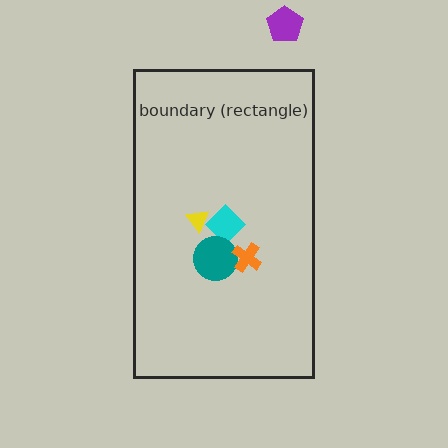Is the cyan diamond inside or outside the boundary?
Inside.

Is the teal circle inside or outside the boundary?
Inside.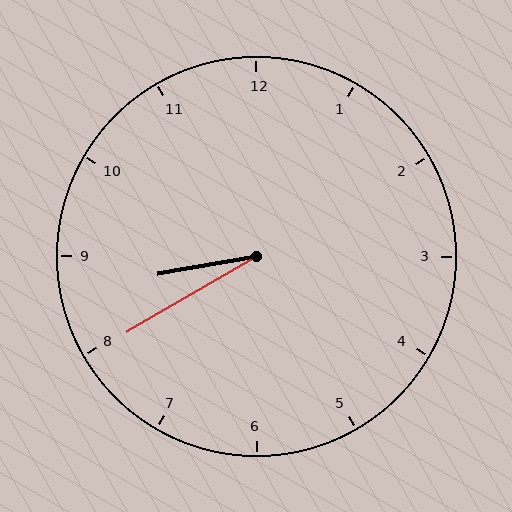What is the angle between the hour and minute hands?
Approximately 20 degrees.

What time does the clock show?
8:40.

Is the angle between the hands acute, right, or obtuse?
It is acute.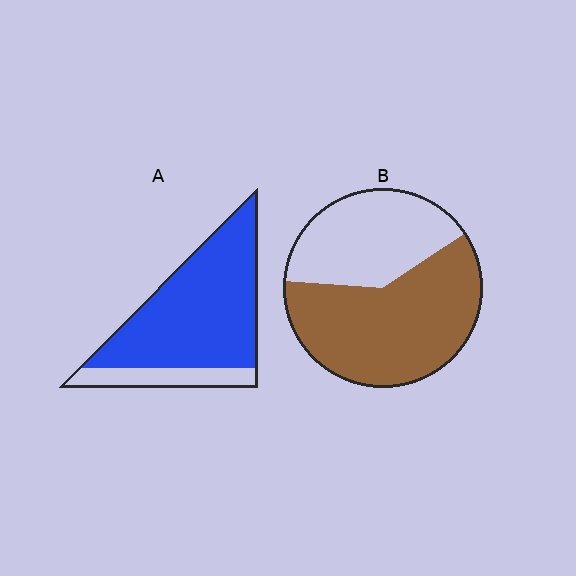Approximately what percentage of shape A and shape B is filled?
A is approximately 80% and B is approximately 60%.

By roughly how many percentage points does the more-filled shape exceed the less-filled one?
By roughly 20 percentage points (A over B).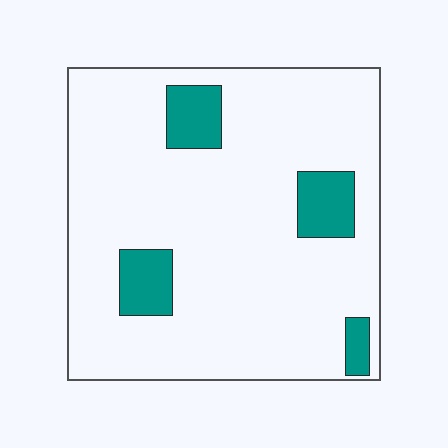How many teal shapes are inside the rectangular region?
4.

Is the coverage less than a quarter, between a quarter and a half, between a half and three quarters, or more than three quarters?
Less than a quarter.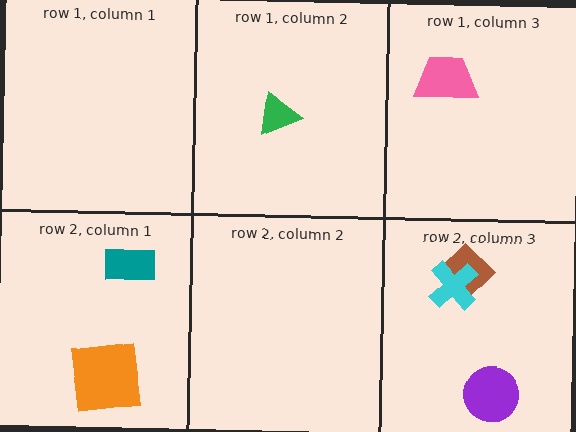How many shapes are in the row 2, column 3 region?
3.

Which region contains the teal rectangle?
The row 2, column 1 region.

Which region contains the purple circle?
The row 2, column 3 region.